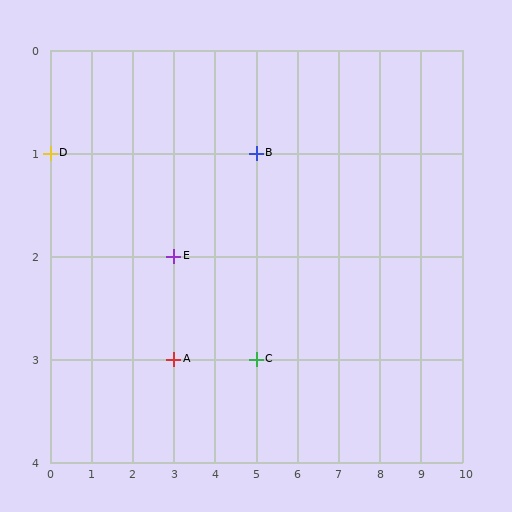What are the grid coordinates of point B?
Point B is at grid coordinates (5, 1).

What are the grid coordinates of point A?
Point A is at grid coordinates (3, 3).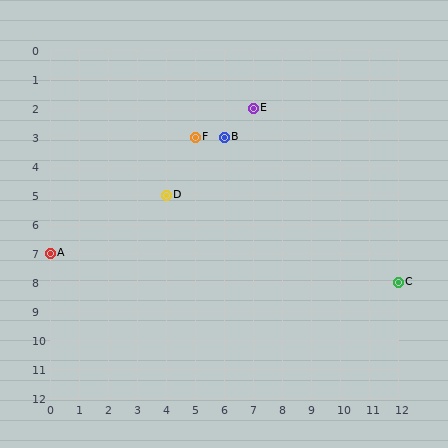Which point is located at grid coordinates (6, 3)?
Point B is at (6, 3).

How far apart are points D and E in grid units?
Points D and E are 3 columns and 3 rows apart (about 4.2 grid units diagonally).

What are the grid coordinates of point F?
Point F is at grid coordinates (5, 3).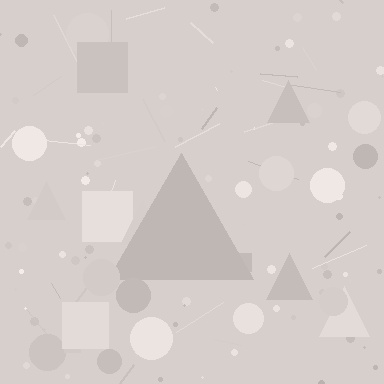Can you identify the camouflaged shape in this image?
The camouflaged shape is a triangle.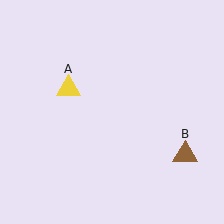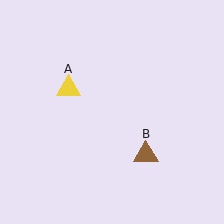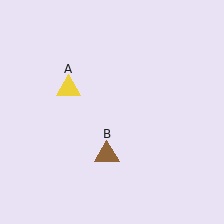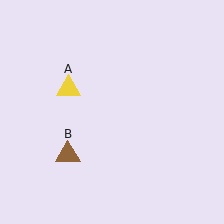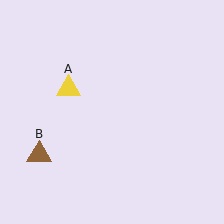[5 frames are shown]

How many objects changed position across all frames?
1 object changed position: brown triangle (object B).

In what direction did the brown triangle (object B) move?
The brown triangle (object B) moved left.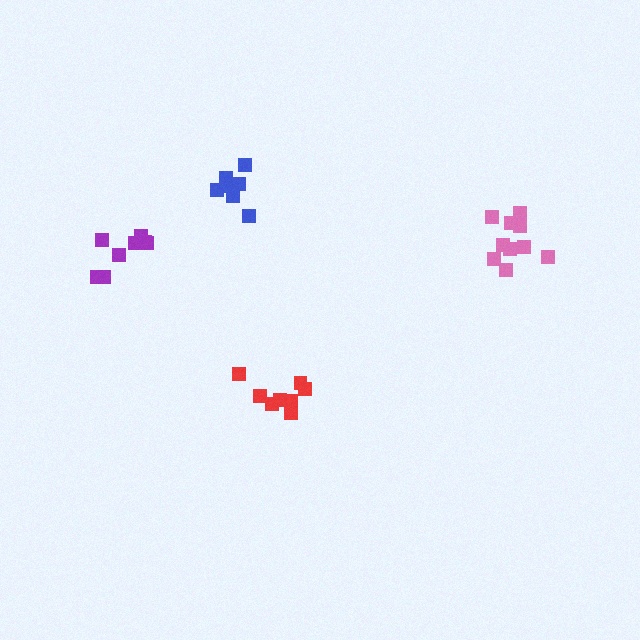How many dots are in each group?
Group 1: 7 dots, Group 2: 8 dots, Group 3: 10 dots, Group 4: 8 dots (33 total).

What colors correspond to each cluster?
The clusters are colored: blue, red, pink, purple.